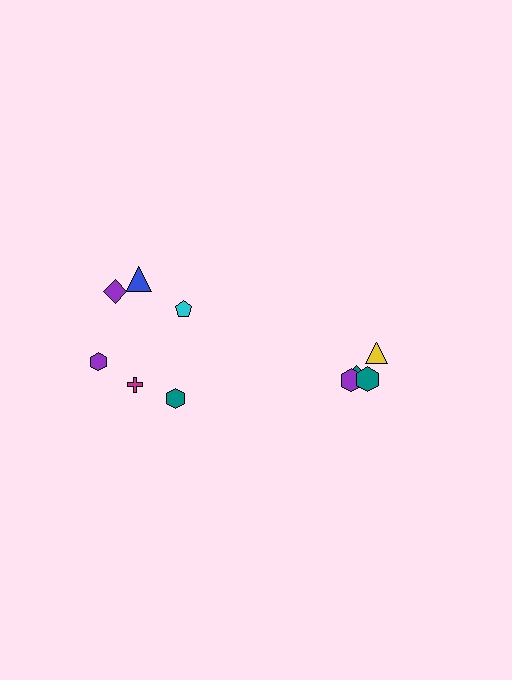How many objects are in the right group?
There are 4 objects.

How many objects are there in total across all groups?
There are 10 objects.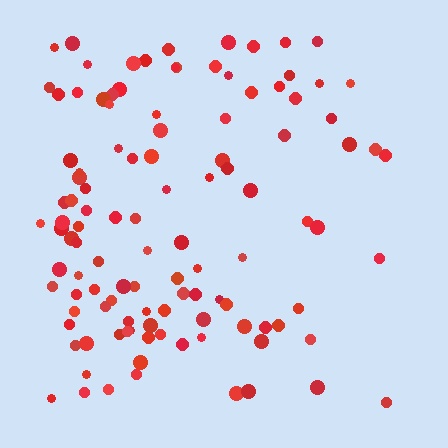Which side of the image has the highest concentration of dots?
The left.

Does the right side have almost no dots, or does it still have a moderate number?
Still a moderate number, just noticeably fewer than the left.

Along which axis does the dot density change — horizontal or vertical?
Horizontal.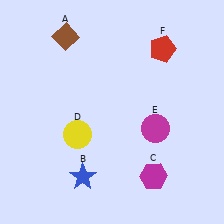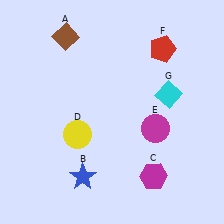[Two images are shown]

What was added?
A cyan diamond (G) was added in Image 2.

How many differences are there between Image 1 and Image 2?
There is 1 difference between the two images.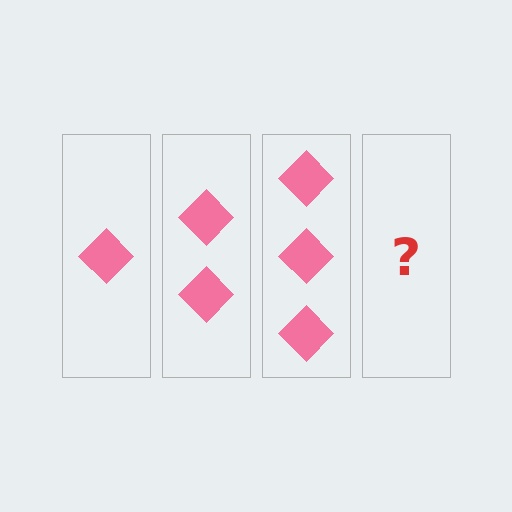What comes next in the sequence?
The next element should be 4 diamonds.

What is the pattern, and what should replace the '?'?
The pattern is that each step adds one more diamond. The '?' should be 4 diamonds.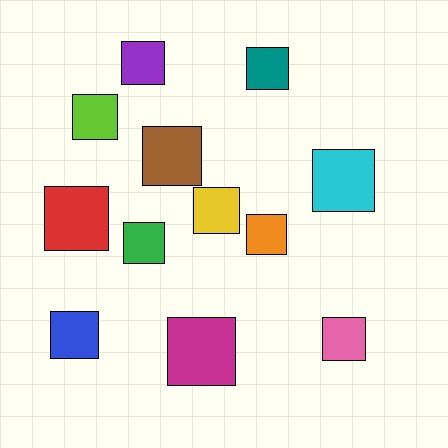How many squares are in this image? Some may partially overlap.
There are 12 squares.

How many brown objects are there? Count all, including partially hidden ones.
There is 1 brown object.